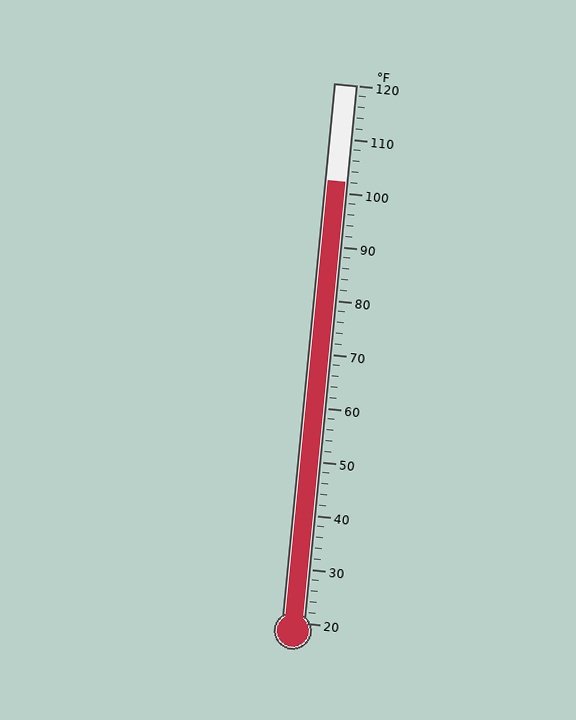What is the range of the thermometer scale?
The thermometer scale ranges from 20°F to 120°F.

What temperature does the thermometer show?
The thermometer shows approximately 102°F.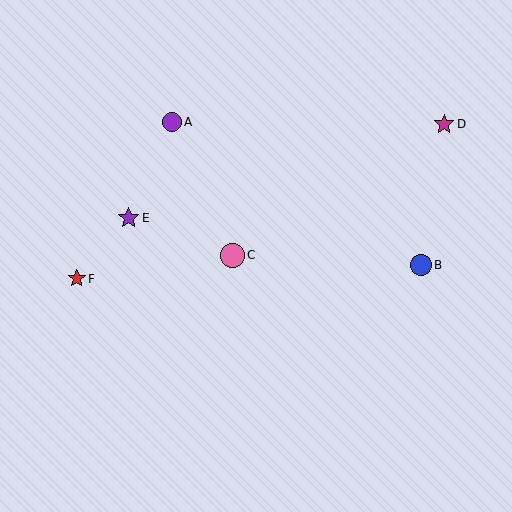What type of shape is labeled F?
Shape F is a red star.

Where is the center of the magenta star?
The center of the magenta star is at (444, 124).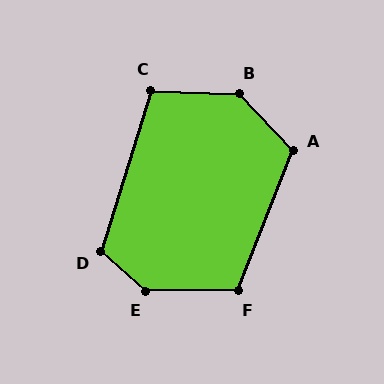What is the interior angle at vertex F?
Approximately 111 degrees (obtuse).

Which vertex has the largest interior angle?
E, at approximately 139 degrees.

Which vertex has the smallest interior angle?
C, at approximately 106 degrees.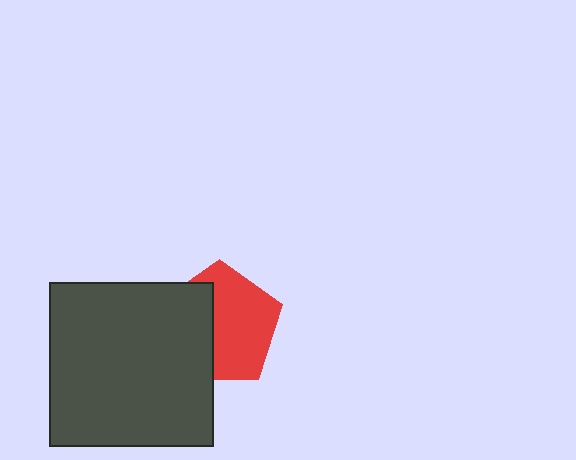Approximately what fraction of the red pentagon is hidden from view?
Roughly 41% of the red pentagon is hidden behind the dark gray square.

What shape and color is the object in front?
The object in front is a dark gray square.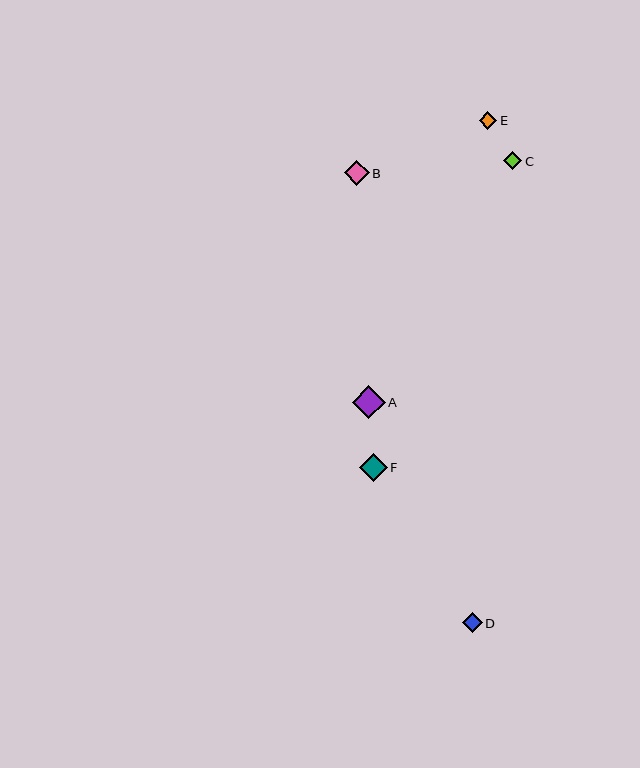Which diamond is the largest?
Diamond A is the largest with a size of approximately 32 pixels.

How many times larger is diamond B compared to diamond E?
Diamond B is approximately 1.4 times the size of diamond E.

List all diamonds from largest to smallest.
From largest to smallest: A, F, B, D, C, E.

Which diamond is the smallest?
Diamond E is the smallest with a size of approximately 17 pixels.